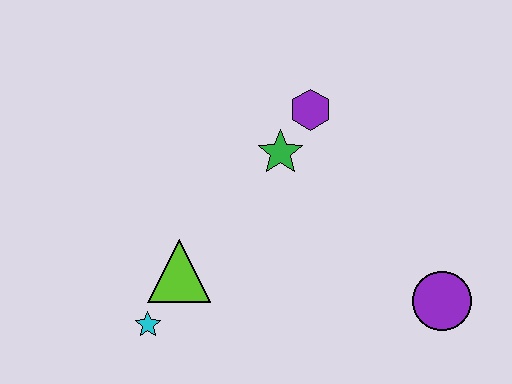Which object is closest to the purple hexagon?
The green star is closest to the purple hexagon.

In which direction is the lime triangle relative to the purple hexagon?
The lime triangle is below the purple hexagon.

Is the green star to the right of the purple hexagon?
No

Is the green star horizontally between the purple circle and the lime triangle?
Yes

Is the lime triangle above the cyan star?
Yes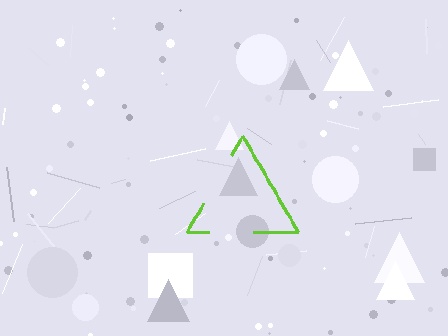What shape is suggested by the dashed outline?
The dashed outline suggests a triangle.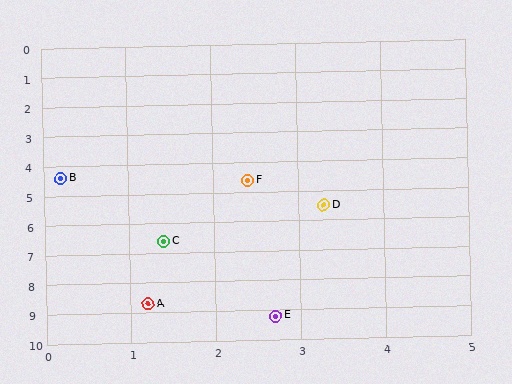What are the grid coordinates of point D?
Point D is at approximately (3.3, 5.5).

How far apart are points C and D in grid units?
Points C and D are about 2.2 grid units apart.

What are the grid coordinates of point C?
Point C is at approximately (1.4, 6.6).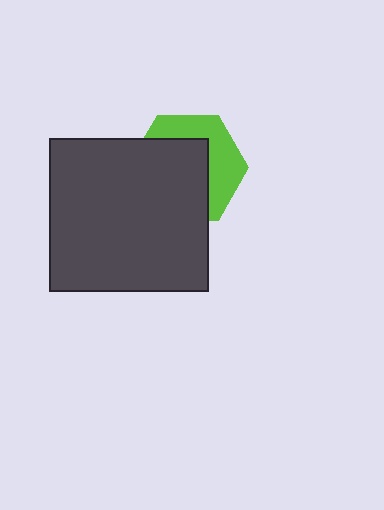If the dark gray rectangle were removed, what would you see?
You would see the complete lime hexagon.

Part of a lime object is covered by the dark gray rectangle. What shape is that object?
It is a hexagon.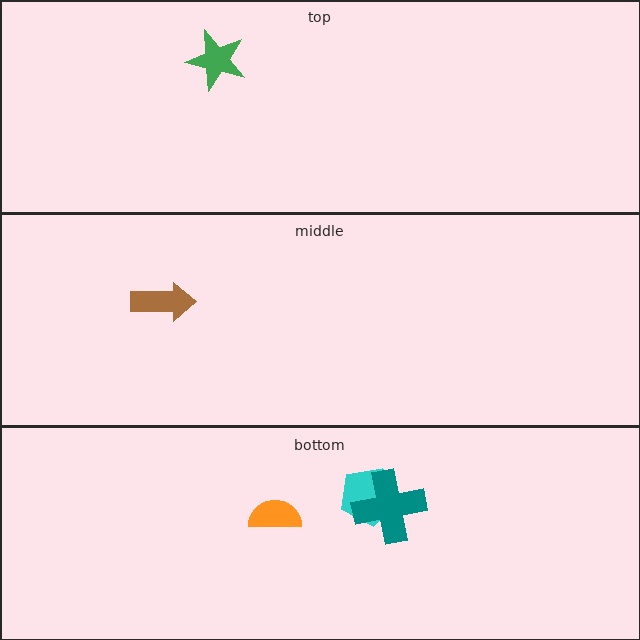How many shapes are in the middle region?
1.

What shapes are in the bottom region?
The cyan pentagon, the orange semicircle, the teal cross.